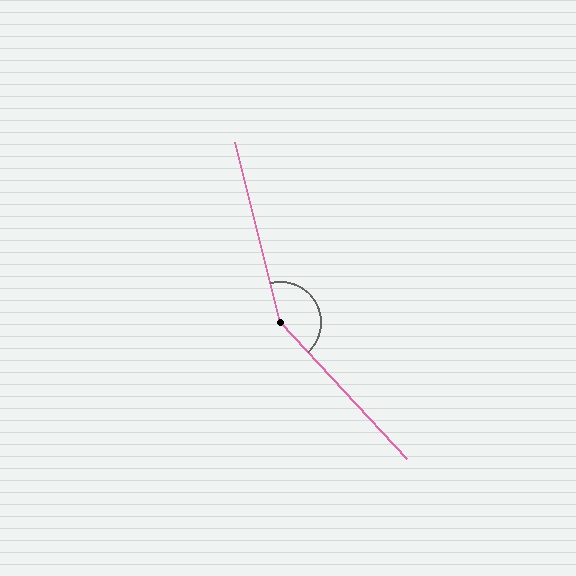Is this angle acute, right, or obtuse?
It is obtuse.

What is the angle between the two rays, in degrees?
Approximately 151 degrees.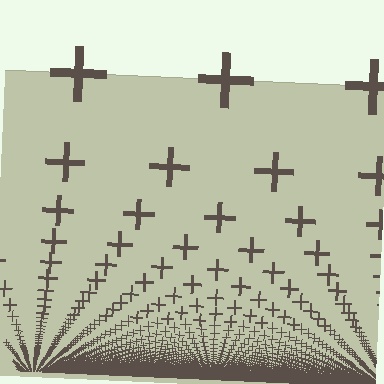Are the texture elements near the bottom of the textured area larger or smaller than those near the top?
Smaller. The gradient is inverted — elements near the bottom are smaller and denser.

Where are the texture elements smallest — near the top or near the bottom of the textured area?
Near the bottom.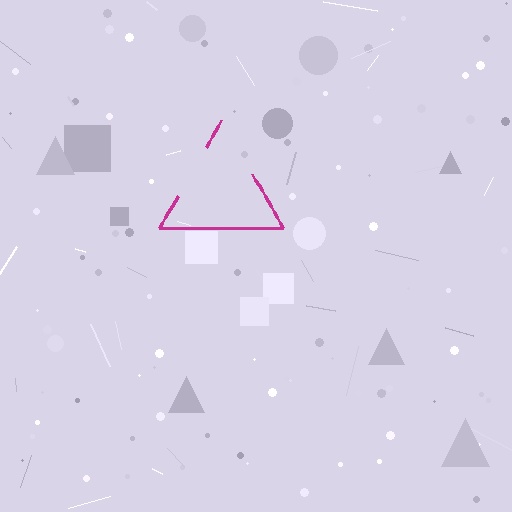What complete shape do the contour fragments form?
The contour fragments form a triangle.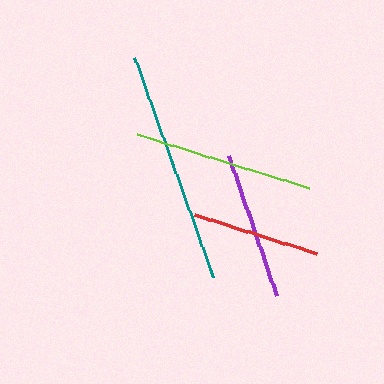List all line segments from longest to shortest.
From longest to shortest: teal, lime, purple, red.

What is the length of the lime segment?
The lime segment is approximately 180 pixels long.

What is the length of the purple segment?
The purple segment is approximately 148 pixels long.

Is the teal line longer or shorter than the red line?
The teal line is longer than the red line.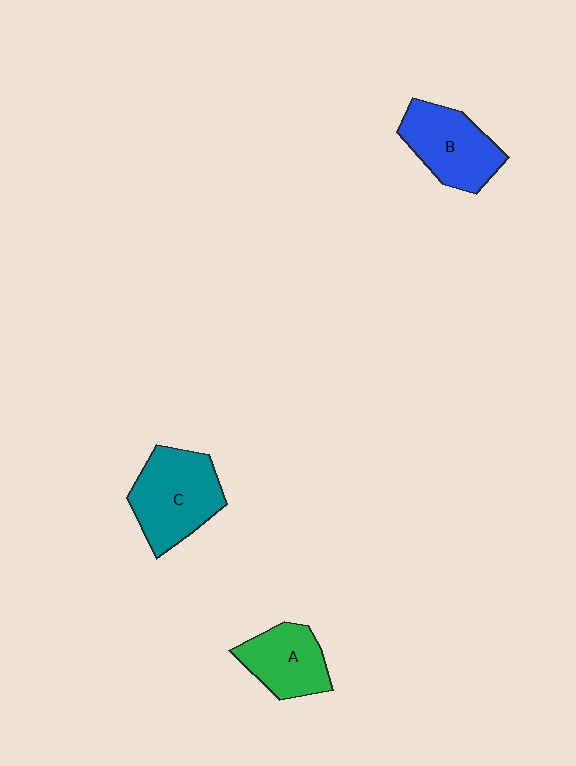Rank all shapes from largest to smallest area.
From largest to smallest: C (teal), B (blue), A (green).